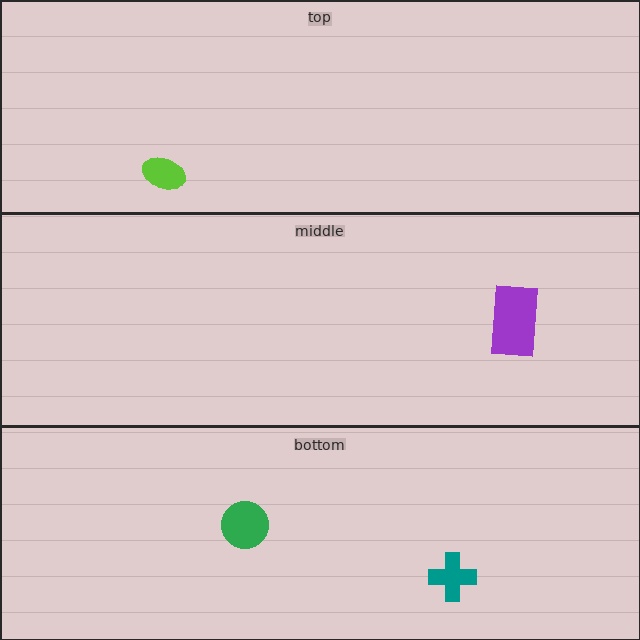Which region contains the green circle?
The bottom region.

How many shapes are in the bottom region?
2.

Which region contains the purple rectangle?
The middle region.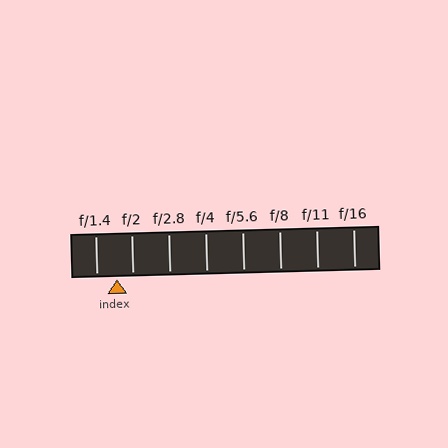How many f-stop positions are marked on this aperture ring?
There are 8 f-stop positions marked.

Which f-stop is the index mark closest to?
The index mark is closest to f/2.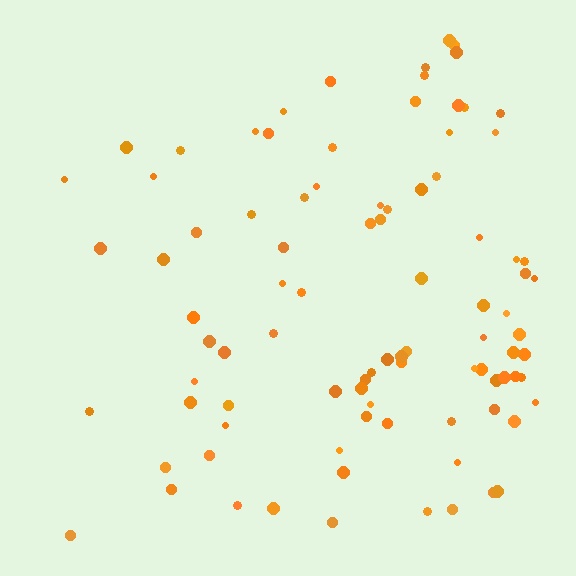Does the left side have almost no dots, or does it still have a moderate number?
Still a moderate number, just noticeably fewer than the right.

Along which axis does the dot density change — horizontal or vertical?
Horizontal.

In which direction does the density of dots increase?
From left to right, with the right side densest.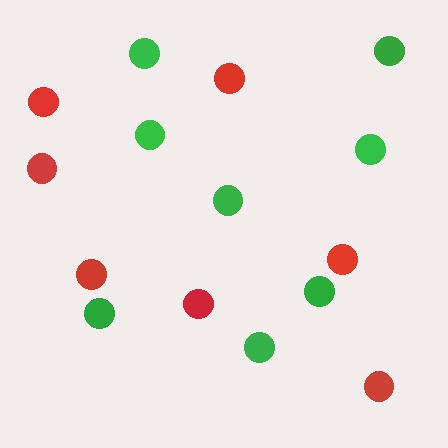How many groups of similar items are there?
There are 2 groups: one group of green circles (8) and one group of red circles (7).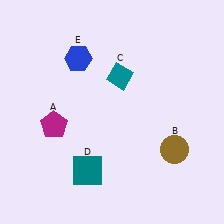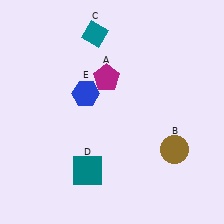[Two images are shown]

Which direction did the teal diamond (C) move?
The teal diamond (C) moved up.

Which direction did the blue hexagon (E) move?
The blue hexagon (E) moved down.